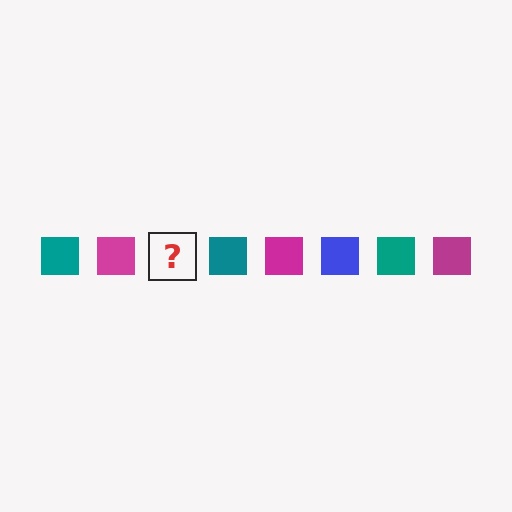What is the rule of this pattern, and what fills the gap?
The rule is that the pattern cycles through teal, magenta, blue squares. The gap should be filled with a blue square.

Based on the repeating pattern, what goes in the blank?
The blank should be a blue square.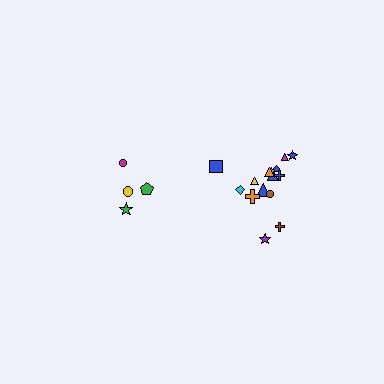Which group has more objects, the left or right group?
The right group.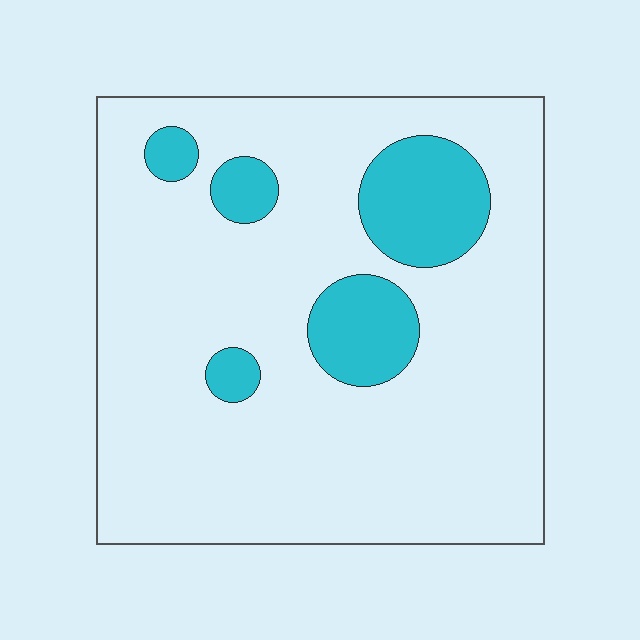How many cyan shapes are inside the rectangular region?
5.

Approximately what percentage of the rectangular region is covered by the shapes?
Approximately 15%.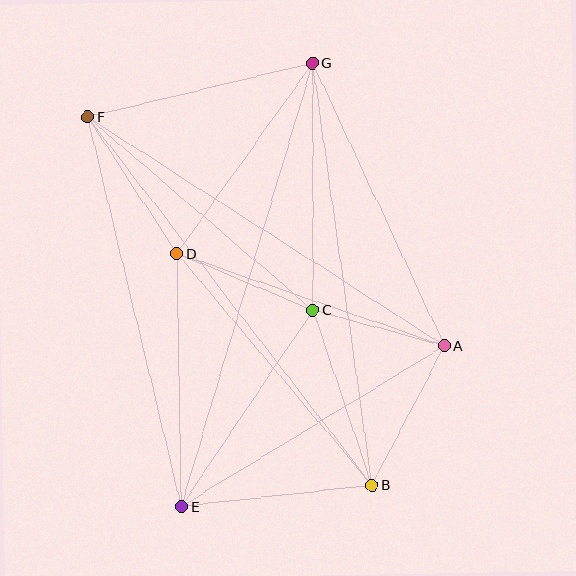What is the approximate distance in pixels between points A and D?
The distance between A and D is approximately 283 pixels.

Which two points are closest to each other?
Points A and C are closest to each other.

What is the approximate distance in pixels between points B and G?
The distance between B and G is approximately 426 pixels.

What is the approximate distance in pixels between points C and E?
The distance between C and E is approximately 236 pixels.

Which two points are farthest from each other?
Points B and F are farthest from each other.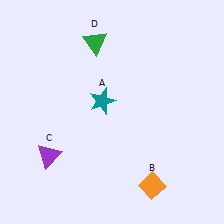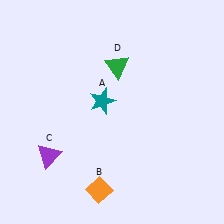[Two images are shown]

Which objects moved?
The objects that moved are: the orange diamond (B), the green triangle (D).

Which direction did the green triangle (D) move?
The green triangle (D) moved down.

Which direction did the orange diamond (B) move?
The orange diamond (B) moved left.